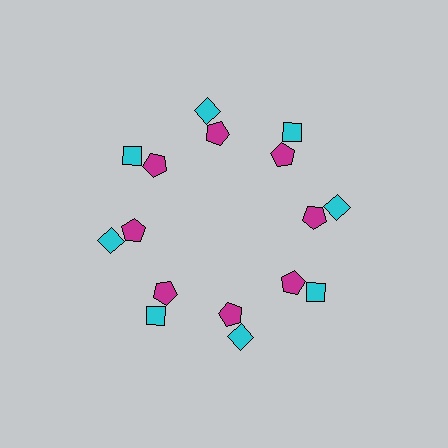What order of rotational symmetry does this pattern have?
This pattern has 8-fold rotational symmetry.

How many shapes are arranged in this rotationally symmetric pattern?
There are 16 shapes, arranged in 8 groups of 2.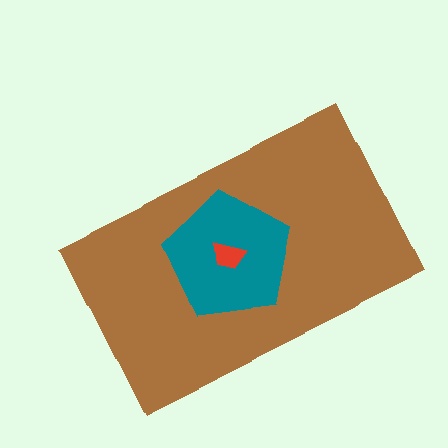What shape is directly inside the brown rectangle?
The teal pentagon.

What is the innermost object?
The red trapezoid.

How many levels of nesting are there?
3.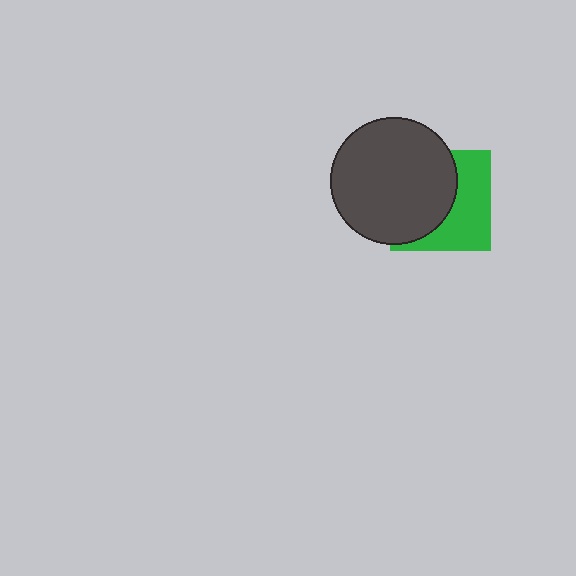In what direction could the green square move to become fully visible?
The green square could move right. That would shift it out from behind the dark gray circle entirely.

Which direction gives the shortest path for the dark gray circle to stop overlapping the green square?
Moving left gives the shortest separation.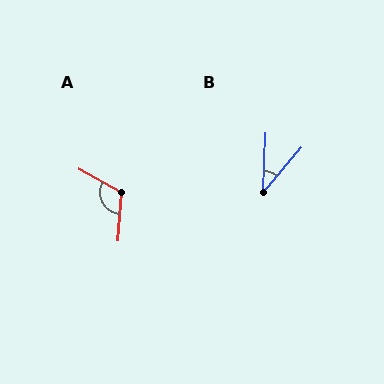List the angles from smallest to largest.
B (38°), A (114°).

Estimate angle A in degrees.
Approximately 114 degrees.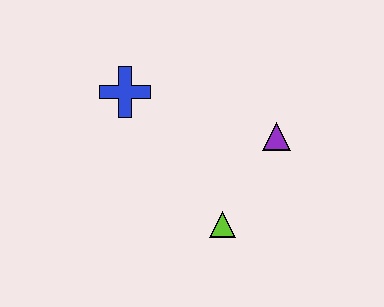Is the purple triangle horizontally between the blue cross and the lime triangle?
No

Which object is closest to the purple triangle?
The lime triangle is closest to the purple triangle.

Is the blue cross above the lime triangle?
Yes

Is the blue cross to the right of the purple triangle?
No